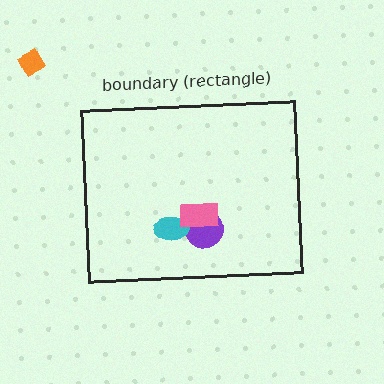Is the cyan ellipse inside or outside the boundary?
Inside.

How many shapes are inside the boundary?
3 inside, 1 outside.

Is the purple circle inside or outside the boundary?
Inside.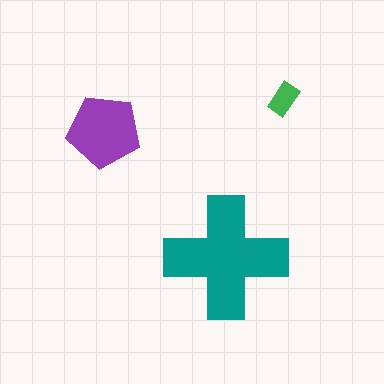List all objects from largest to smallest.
The teal cross, the purple pentagon, the green rectangle.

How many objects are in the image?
There are 3 objects in the image.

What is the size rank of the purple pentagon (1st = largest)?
2nd.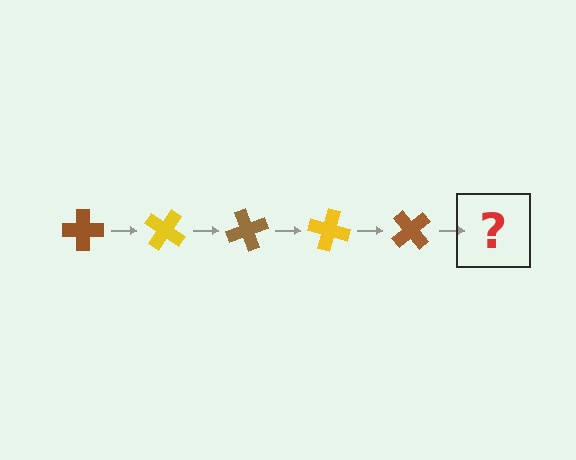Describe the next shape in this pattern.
It should be a yellow cross, rotated 175 degrees from the start.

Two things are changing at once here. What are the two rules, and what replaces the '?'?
The two rules are that it rotates 35 degrees each step and the color cycles through brown and yellow. The '?' should be a yellow cross, rotated 175 degrees from the start.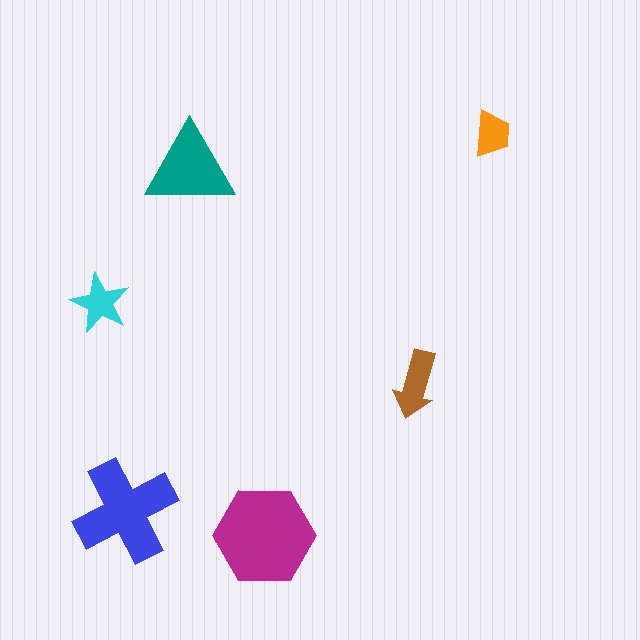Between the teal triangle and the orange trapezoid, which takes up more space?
The teal triangle.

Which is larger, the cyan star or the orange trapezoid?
The cyan star.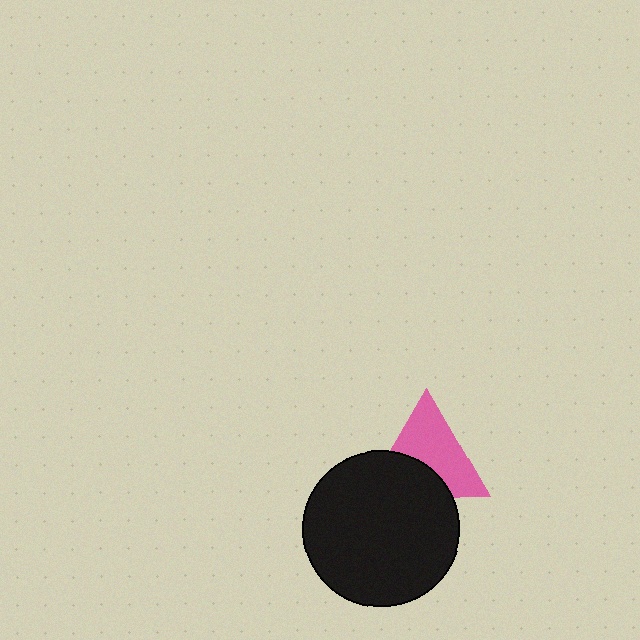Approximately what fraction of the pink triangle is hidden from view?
Roughly 39% of the pink triangle is hidden behind the black circle.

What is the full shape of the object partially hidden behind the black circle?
The partially hidden object is a pink triangle.